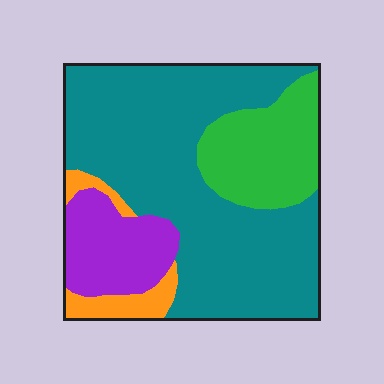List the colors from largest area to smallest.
From largest to smallest: teal, green, purple, orange.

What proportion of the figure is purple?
Purple covers about 15% of the figure.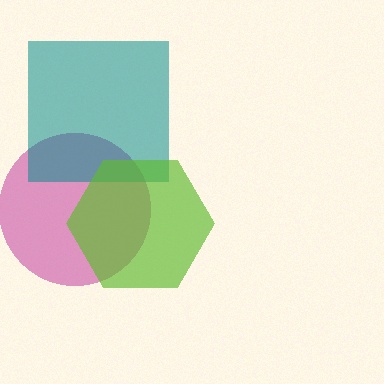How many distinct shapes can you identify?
There are 3 distinct shapes: a magenta circle, a teal square, a lime hexagon.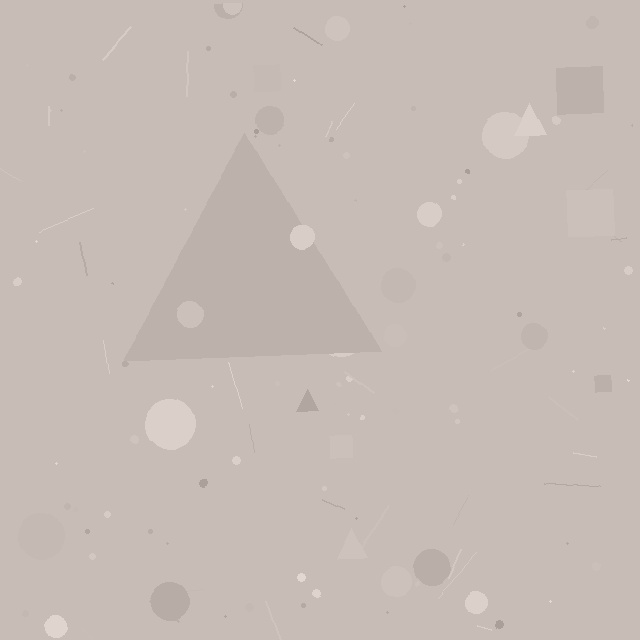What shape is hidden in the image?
A triangle is hidden in the image.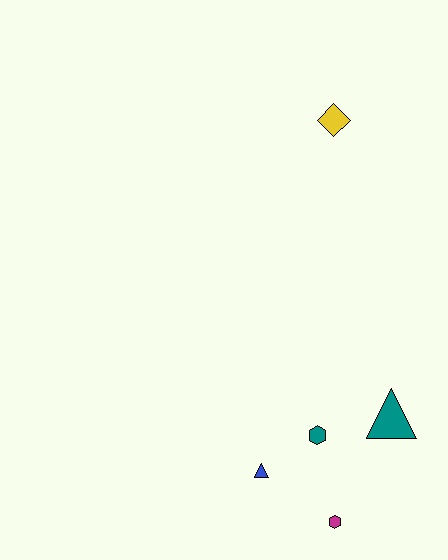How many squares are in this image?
There are no squares.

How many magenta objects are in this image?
There is 1 magenta object.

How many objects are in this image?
There are 5 objects.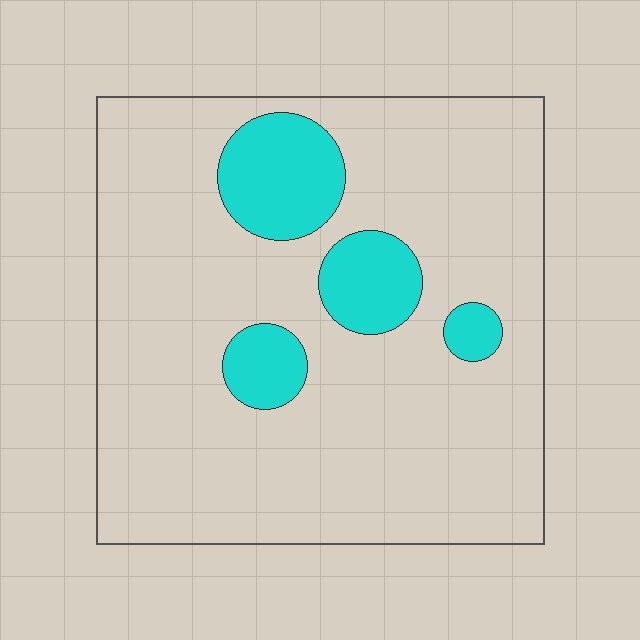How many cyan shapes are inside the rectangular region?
4.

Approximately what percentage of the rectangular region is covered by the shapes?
Approximately 15%.